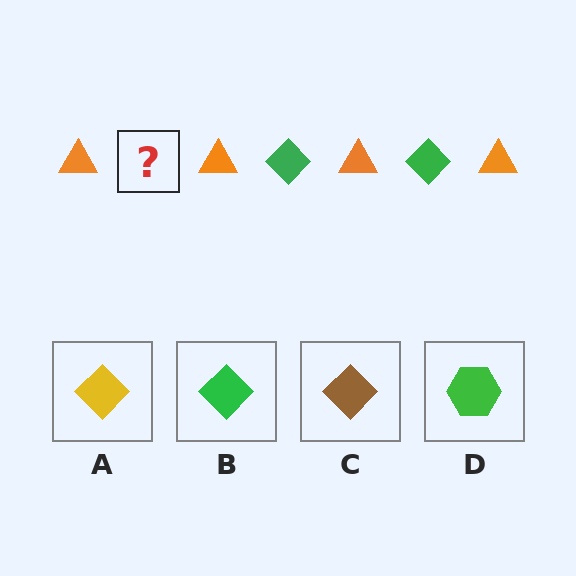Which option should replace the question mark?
Option B.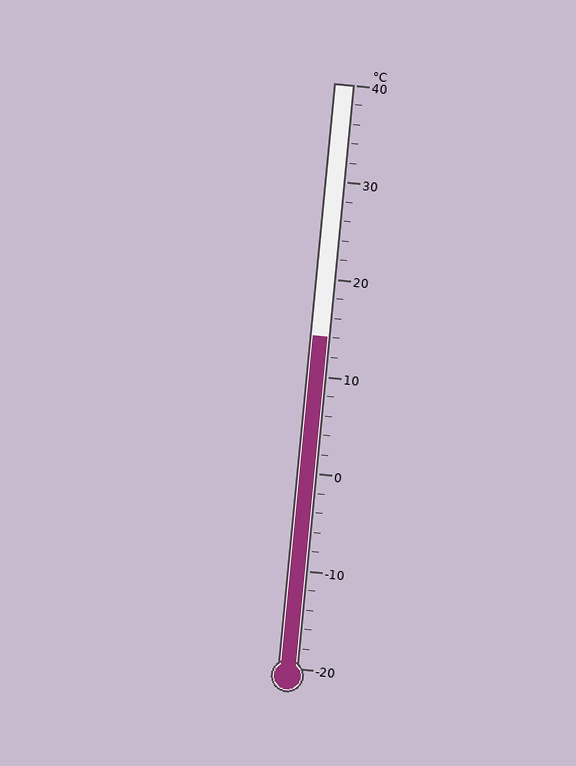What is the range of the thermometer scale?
The thermometer scale ranges from -20°C to 40°C.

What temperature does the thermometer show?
The thermometer shows approximately 14°C.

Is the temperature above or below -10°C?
The temperature is above -10°C.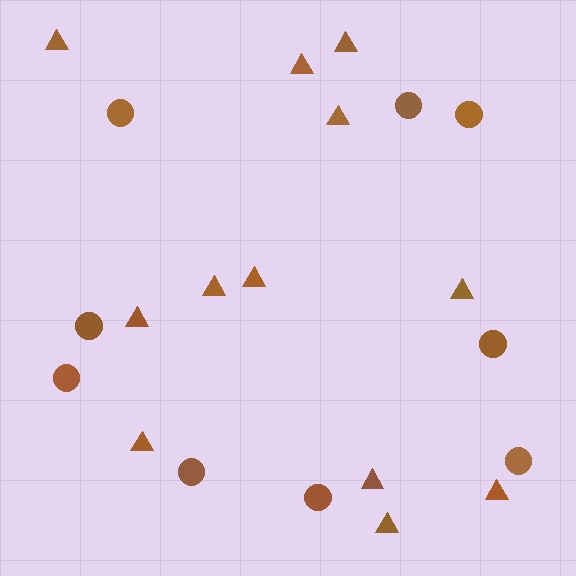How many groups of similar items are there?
There are 2 groups: one group of triangles (12) and one group of circles (9).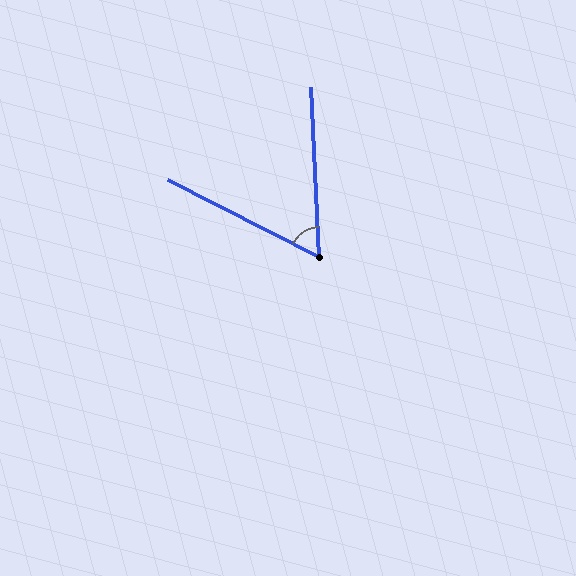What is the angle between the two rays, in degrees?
Approximately 60 degrees.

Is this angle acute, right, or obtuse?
It is acute.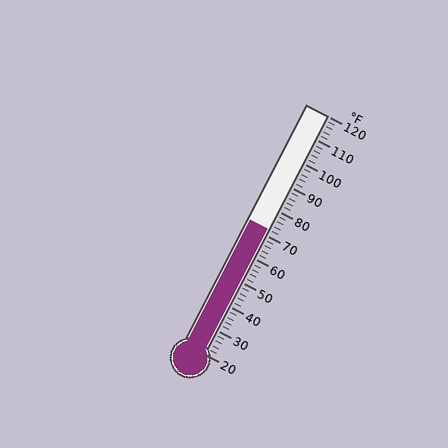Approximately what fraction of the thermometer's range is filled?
The thermometer is filled to approximately 50% of its range.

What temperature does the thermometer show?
The thermometer shows approximately 72°F.